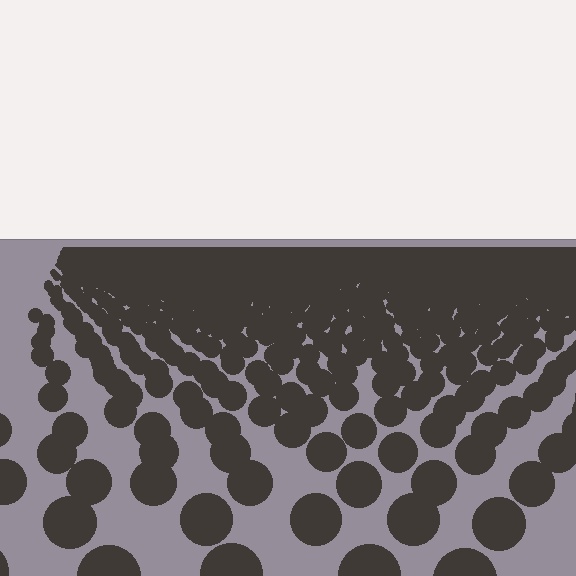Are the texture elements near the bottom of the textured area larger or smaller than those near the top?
Larger. Near the bottom, elements are closer to the viewer and appear at a bigger on-screen size.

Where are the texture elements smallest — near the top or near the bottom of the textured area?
Near the top.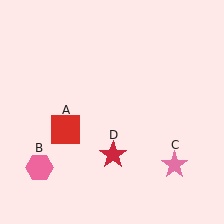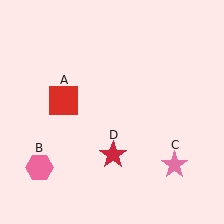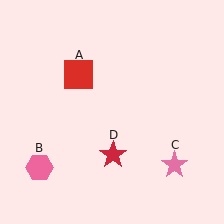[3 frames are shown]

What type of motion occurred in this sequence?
The red square (object A) rotated clockwise around the center of the scene.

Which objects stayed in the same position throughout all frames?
Pink hexagon (object B) and pink star (object C) and red star (object D) remained stationary.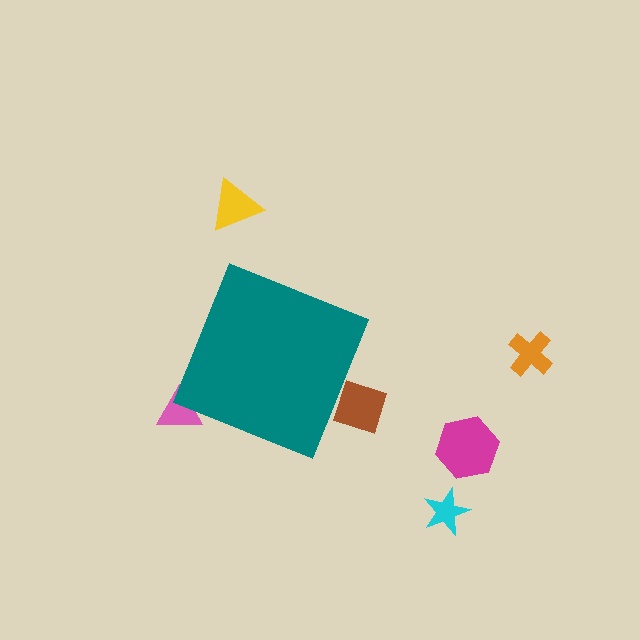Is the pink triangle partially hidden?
Yes, the pink triangle is partially hidden behind the teal diamond.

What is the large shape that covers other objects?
A teal diamond.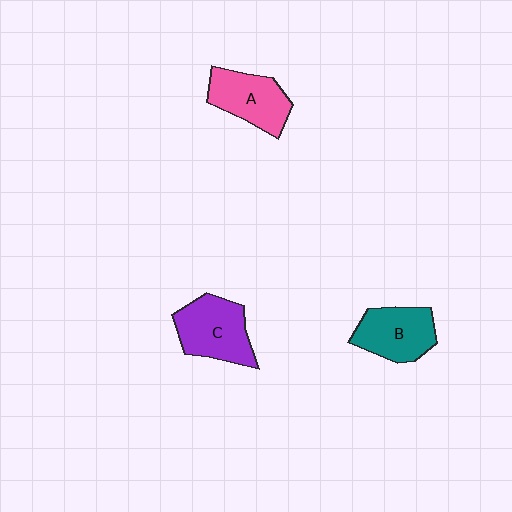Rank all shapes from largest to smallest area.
From largest to smallest: C (purple), B (teal), A (pink).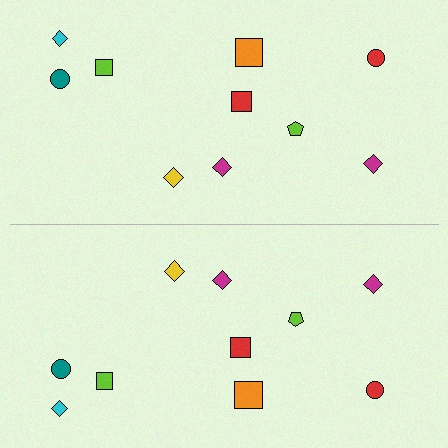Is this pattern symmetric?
Yes, this pattern has bilateral (reflection) symmetry.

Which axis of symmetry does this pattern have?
The pattern has a horizontal axis of symmetry running through the center of the image.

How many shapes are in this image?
There are 20 shapes in this image.